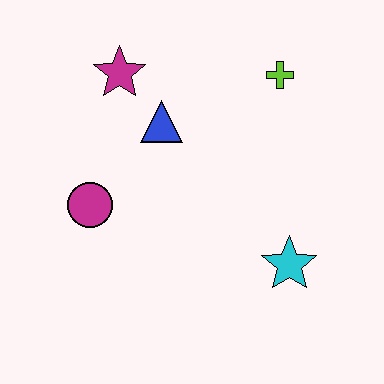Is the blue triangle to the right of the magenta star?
Yes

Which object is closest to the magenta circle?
The blue triangle is closest to the magenta circle.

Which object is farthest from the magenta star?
The cyan star is farthest from the magenta star.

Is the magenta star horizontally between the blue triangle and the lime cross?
No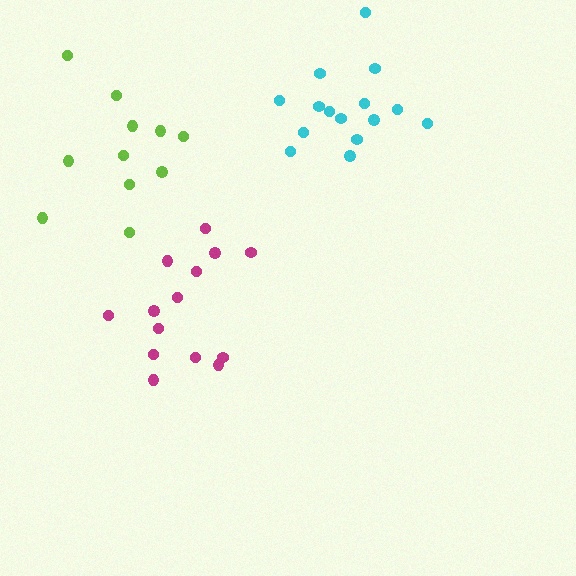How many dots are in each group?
Group 1: 11 dots, Group 2: 14 dots, Group 3: 15 dots (40 total).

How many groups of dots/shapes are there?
There are 3 groups.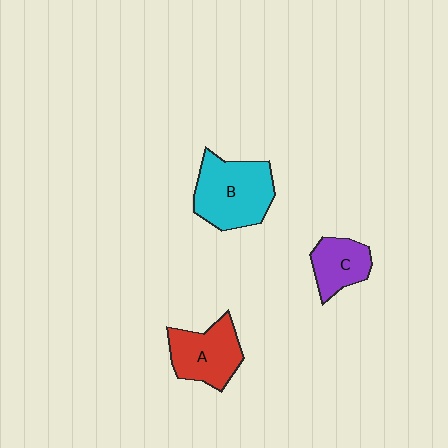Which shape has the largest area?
Shape B (cyan).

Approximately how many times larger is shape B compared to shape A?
Approximately 1.3 times.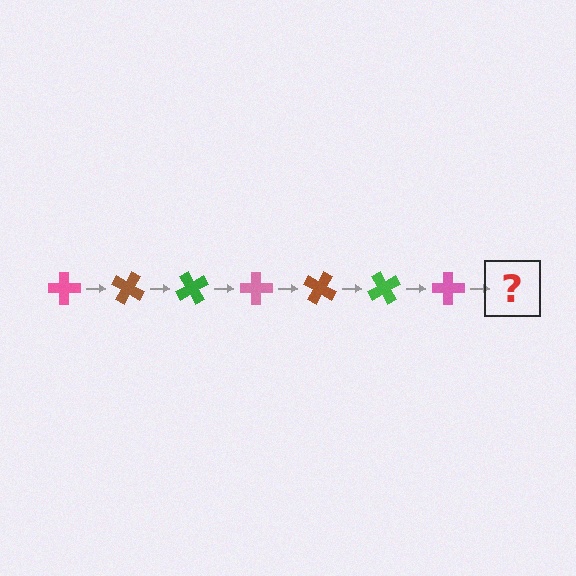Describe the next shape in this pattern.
It should be a brown cross, rotated 210 degrees from the start.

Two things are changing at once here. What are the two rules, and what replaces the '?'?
The two rules are that it rotates 30 degrees each step and the color cycles through pink, brown, and green. The '?' should be a brown cross, rotated 210 degrees from the start.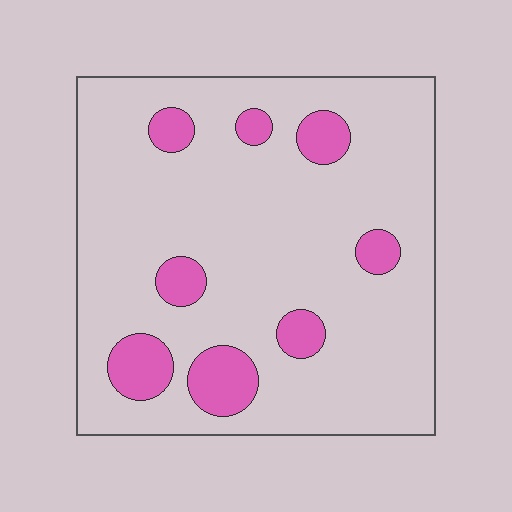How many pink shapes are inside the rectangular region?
8.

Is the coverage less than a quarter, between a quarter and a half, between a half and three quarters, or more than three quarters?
Less than a quarter.